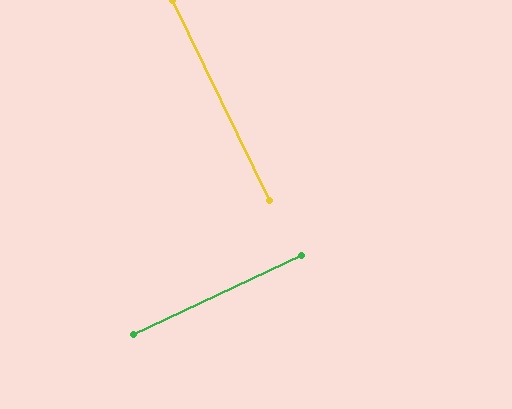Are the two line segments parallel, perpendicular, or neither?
Perpendicular — they meet at approximately 89°.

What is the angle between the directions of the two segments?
Approximately 89 degrees.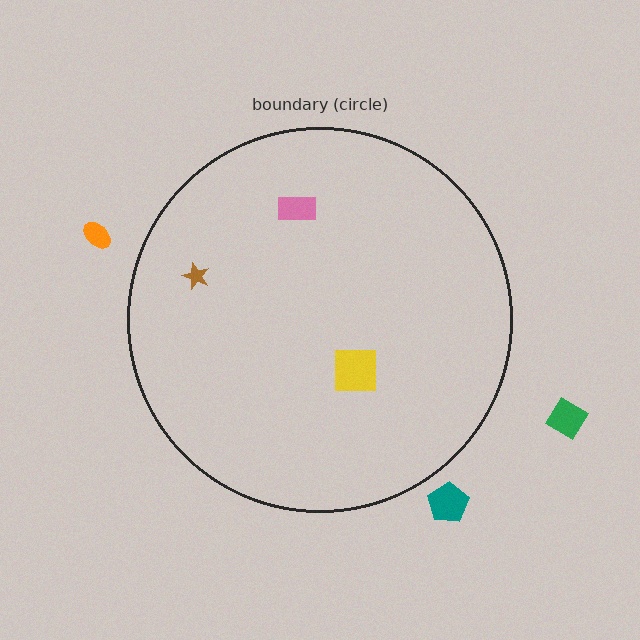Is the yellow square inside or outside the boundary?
Inside.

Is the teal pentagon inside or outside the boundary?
Outside.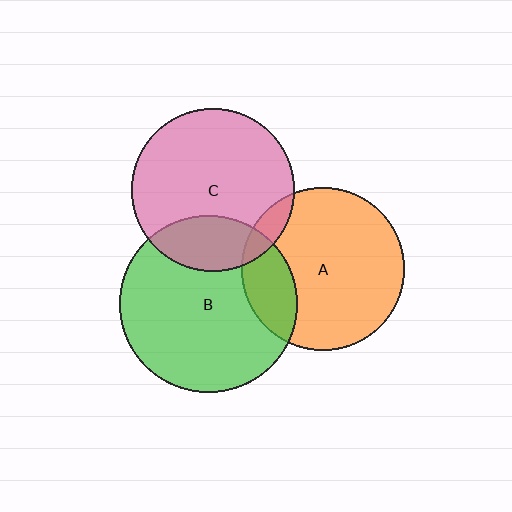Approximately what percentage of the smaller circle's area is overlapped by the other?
Approximately 20%.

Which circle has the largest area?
Circle B (green).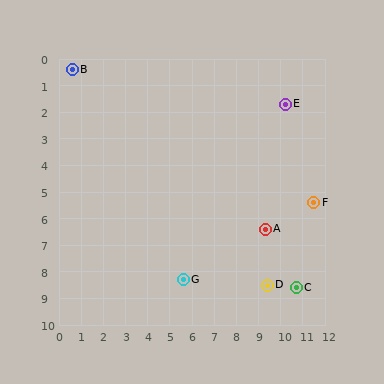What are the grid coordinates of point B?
Point B is at approximately (0.6, 0.4).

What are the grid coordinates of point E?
Point E is at approximately (10.2, 1.7).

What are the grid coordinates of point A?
Point A is at approximately (9.3, 6.4).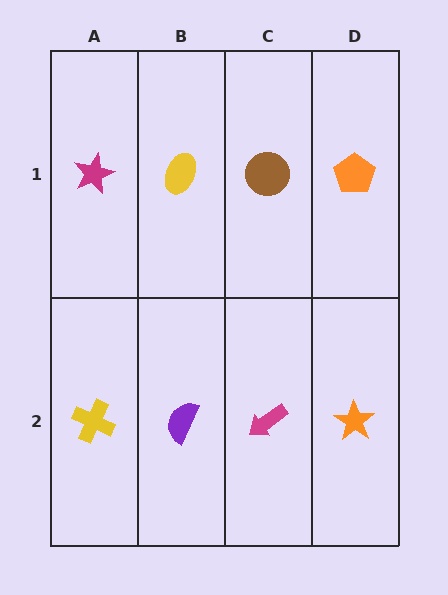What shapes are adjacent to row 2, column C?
A brown circle (row 1, column C), a purple semicircle (row 2, column B), an orange star (row 2, column D).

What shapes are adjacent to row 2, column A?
A magenta star (row 1, column A), a purple semicircle (row 2, column B).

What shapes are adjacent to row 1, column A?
A yellow cross (row 2, column A), a yellow ellipse (row 1, column B).